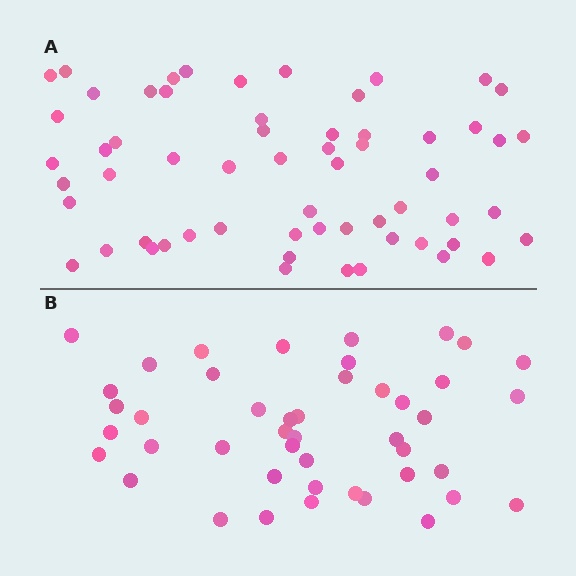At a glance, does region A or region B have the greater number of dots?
Region A (the top region) has more dots.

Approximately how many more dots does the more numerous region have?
Region A has approximately 15 more dots than region B.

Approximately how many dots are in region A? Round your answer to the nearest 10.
About 60 dots.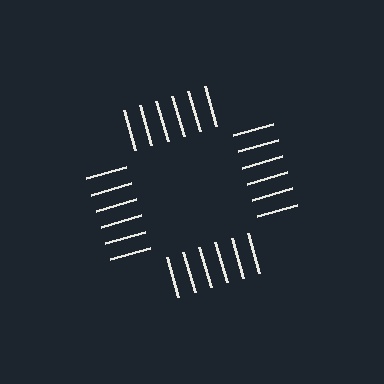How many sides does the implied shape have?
4 sides — the line-ends trace a square.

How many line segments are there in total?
24 — 6 along each of the 4 edges.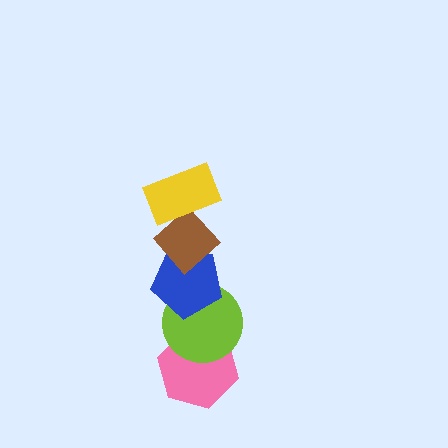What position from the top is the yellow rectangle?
The yellow rectangle is 1st from the top.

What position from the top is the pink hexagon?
The pink hexagon is 5th from the top.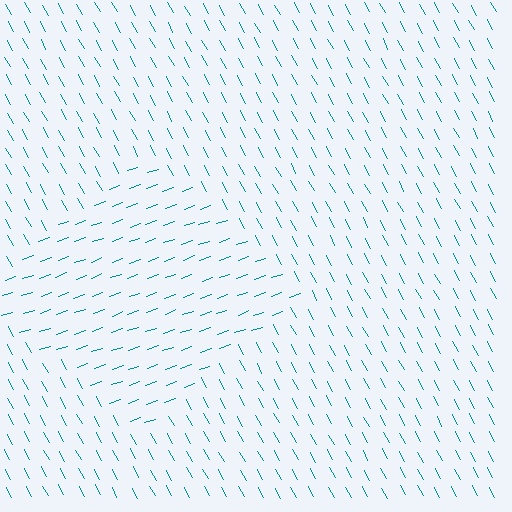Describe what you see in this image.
The image is filled with small teal line segments. A diamond region in the image has lines oriented differently from the surrounding lines, creating a visible texture boundary.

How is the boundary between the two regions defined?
The boundary is defined purely by a change in line orientation (approximately 81 degrees difference). All lines are the same color and thickness.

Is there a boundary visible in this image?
Yes, there is a texture boundary formed by a change in line orientation.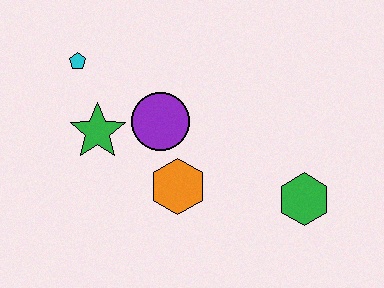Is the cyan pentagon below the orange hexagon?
No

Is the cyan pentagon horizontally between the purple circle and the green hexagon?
No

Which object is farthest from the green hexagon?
The cyan pentagon is farthest from the green hexagon.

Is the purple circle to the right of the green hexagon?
No